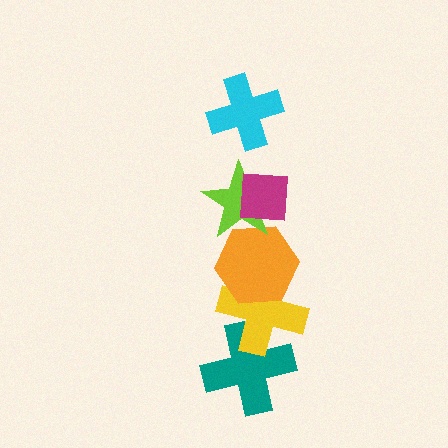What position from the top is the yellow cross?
The yellow cross is 5th from the top.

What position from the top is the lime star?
The lime star is 3rd from the top.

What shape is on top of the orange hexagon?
The lime star is on top of the orange hexagon.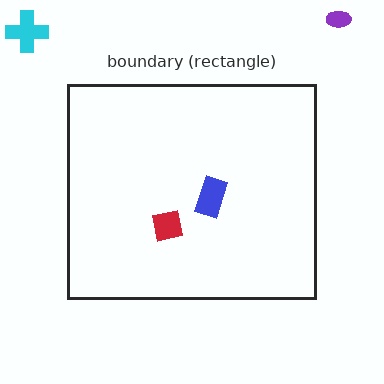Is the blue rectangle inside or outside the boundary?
Inside.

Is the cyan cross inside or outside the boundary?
Outside.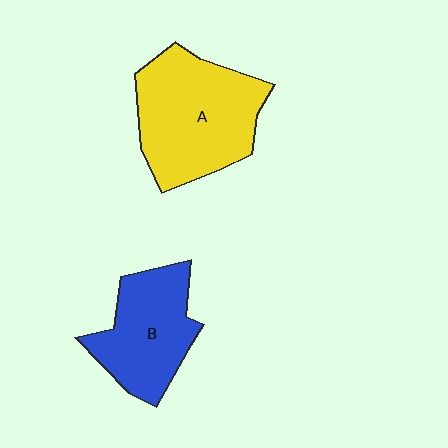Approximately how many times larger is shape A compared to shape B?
Approximately 1.4 times.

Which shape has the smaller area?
Shape B (blue).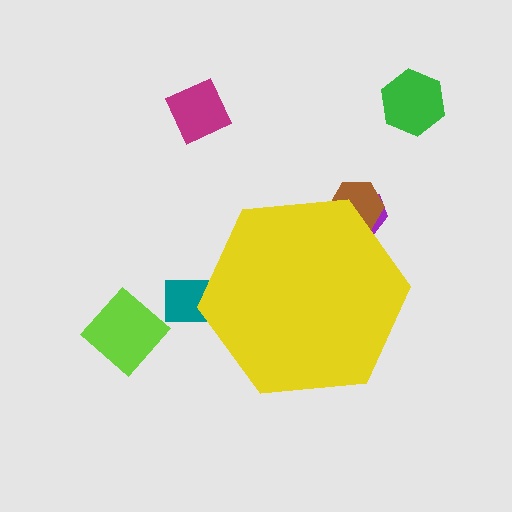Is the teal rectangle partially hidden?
Yes, the teal rectangle is partially hidden behind the yellow hexagon.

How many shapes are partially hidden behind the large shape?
3 shapes are partially hidden.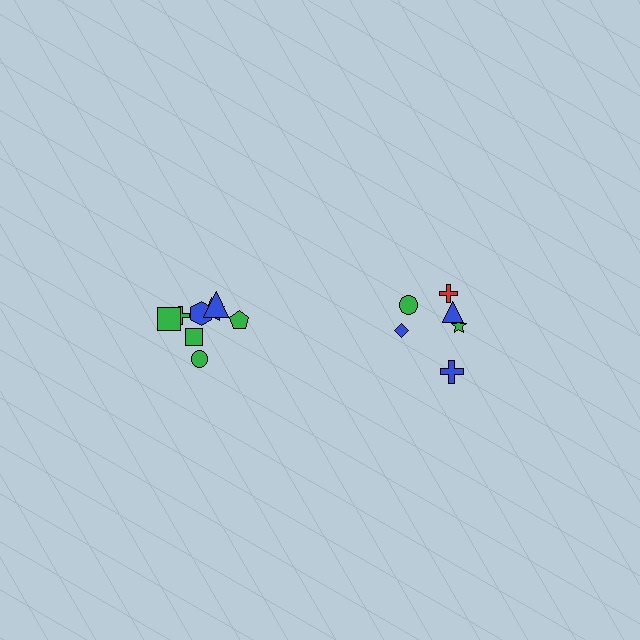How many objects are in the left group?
There are 8 objects.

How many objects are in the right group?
There are 6 objects.